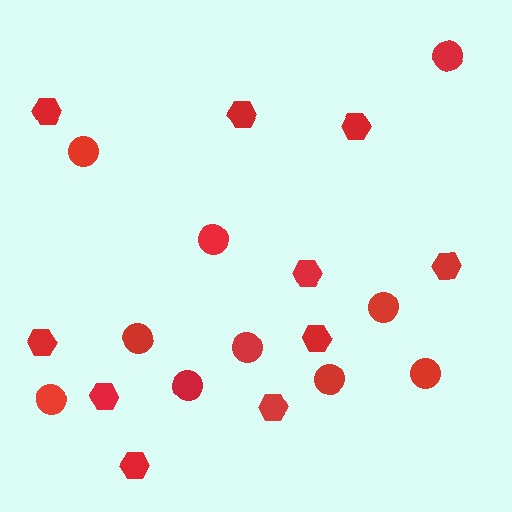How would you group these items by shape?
There are 2 groups: one group of circles (10) and one group of hexagons (10).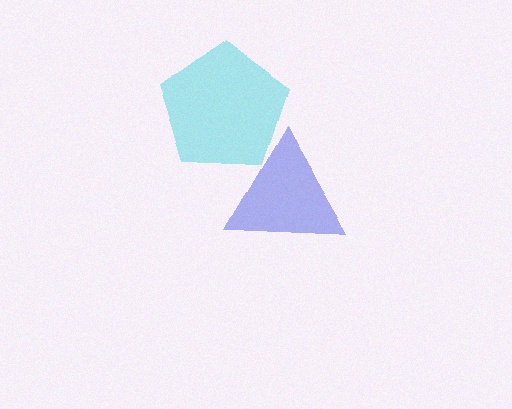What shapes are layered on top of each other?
The layered shapes are: a blue triangle, a cyan pentagon.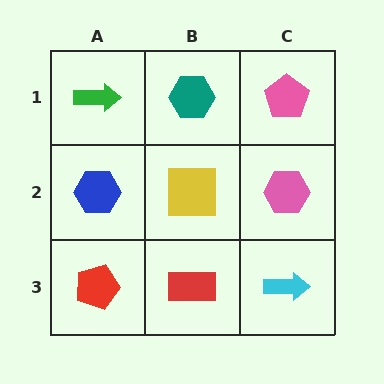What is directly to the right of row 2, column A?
A yellow square.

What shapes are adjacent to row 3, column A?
A blue hexagon (row 2, column A), a red rectangle (row 3, column B).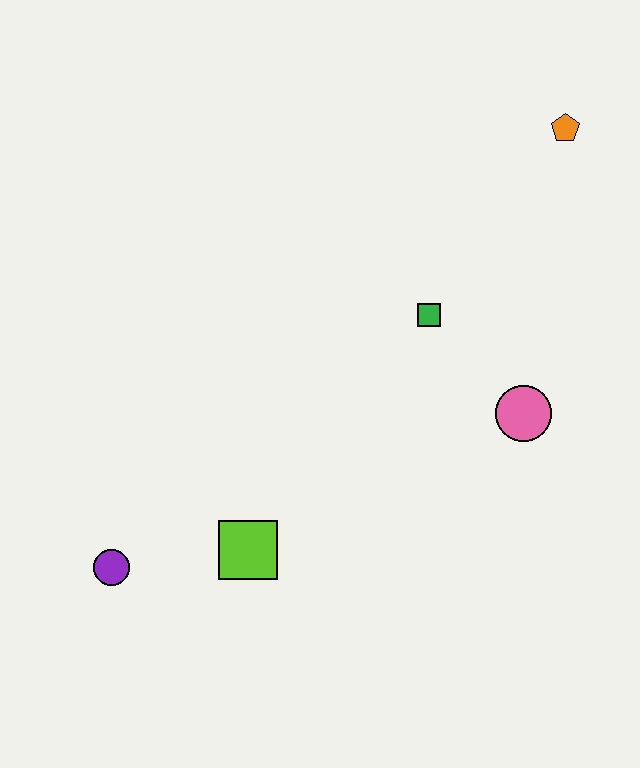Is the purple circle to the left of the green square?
Yes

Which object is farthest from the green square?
The purple circle is farthest from the green square.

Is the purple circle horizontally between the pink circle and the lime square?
No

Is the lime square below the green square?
Yes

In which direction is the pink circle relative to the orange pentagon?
The pink circle is below the orange pentagon.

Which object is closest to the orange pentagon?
The green square is closest to the orange pentagon.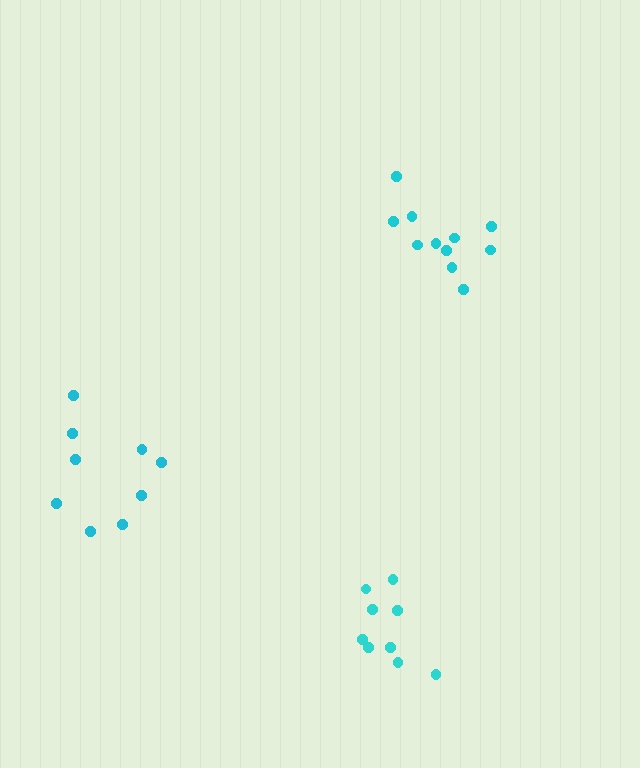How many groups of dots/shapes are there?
There are 3 groups.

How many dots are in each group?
Group 1: 9 dots, Group 2: 11 dots, Group 3: 9 dots (29 total).